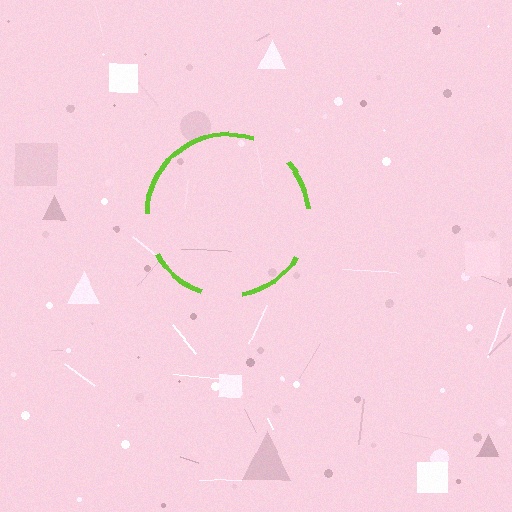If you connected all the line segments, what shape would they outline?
They would outline a circle.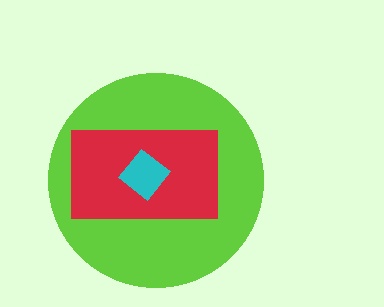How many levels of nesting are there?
3.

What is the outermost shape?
The lime circle.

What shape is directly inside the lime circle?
The red rectangle.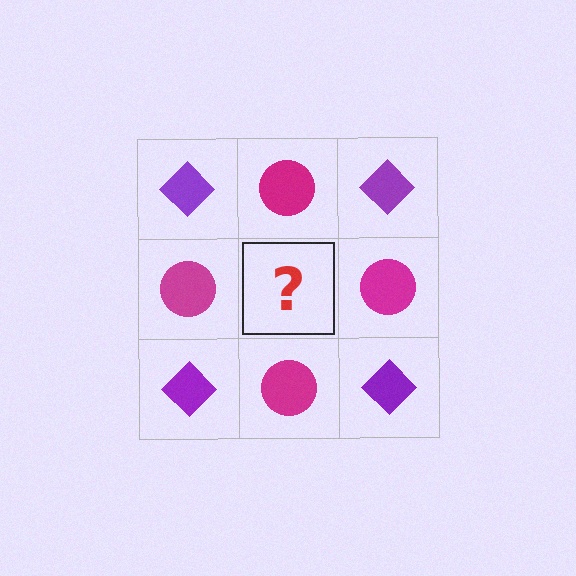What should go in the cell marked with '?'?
The missing cell should contain a purple diamond.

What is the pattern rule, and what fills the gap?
The rule is that it alternates purple diamond and magenta circle in a checkerboard pattern. The gap should be filled with a purple diamond.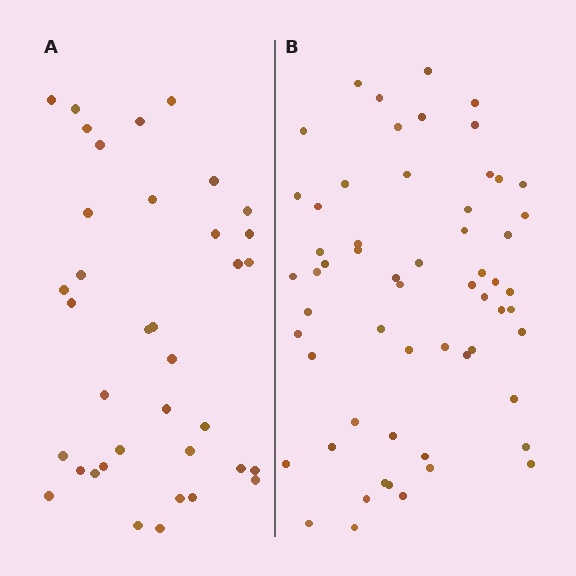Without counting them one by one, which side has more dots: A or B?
Region B (the right region) has more dots.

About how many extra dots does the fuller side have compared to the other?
Region B has approximately 20 more dots than region A.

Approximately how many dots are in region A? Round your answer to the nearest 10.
About 40 dots. (The exact count is 37, which rounds to 40.)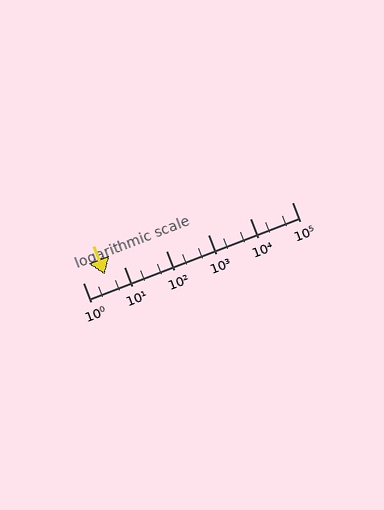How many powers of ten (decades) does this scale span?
The scale spans 5 decades, from 1 to 100000.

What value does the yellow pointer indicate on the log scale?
The pointer indicates approximately 3.3.